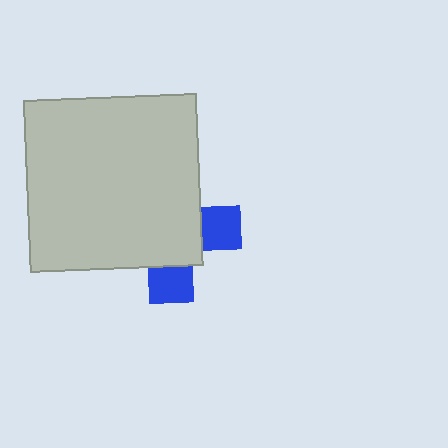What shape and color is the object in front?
The object in front is a light gray square.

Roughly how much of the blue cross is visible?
A small part of it is visible (roughly 31%).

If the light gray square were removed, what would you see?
You would see the complete blue cross.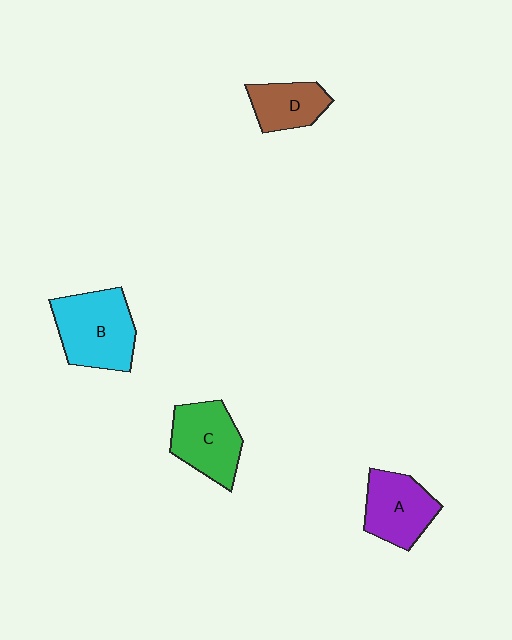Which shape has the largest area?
Shape B (cyan).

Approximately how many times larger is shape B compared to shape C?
Approximately 1.2 times.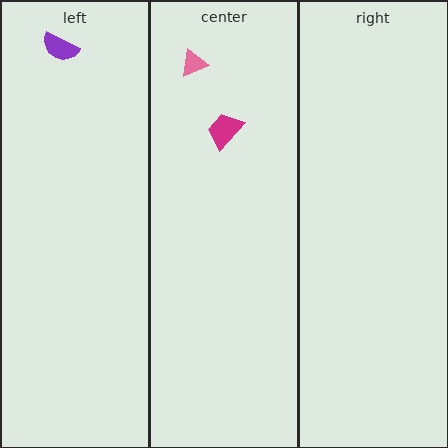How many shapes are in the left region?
1.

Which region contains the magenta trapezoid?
The center region.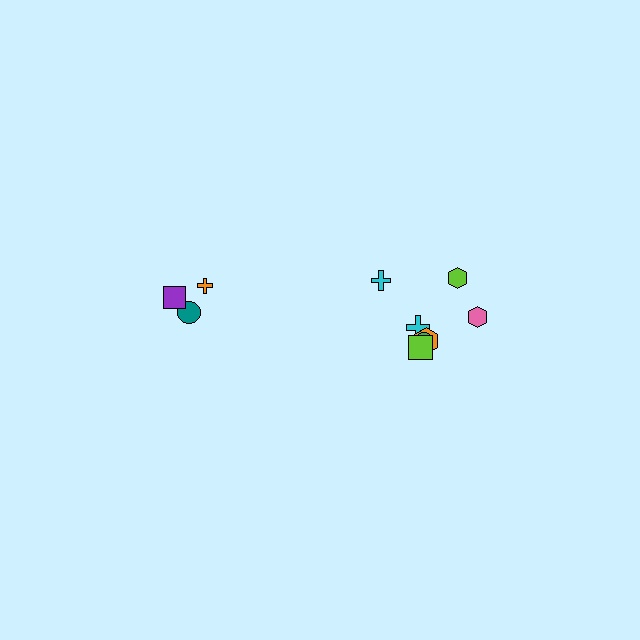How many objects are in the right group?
There are 7 objects.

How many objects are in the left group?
There are 3 objects.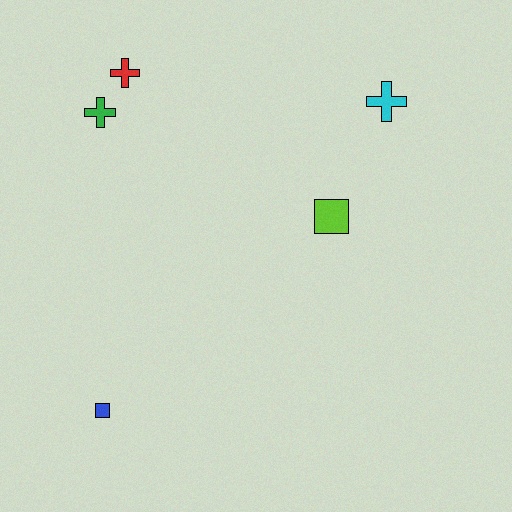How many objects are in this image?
There are 5 objects.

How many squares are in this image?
There are 2 squares.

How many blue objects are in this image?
There is 1 blue object.